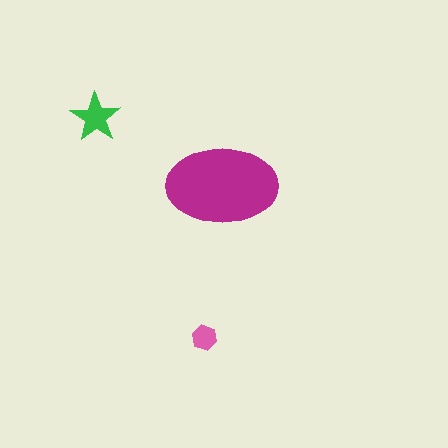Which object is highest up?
The green star is topmost.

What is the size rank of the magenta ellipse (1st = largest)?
1st.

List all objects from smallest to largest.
The pink hexagon, the green star, the magenta ellipse.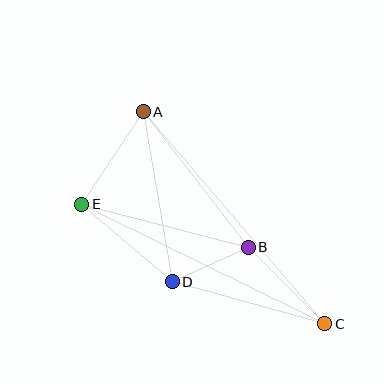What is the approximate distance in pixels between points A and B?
The distance between A and B is approximately 172 pixels.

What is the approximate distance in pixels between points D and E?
The distance between D and E is approximately 119 pixels.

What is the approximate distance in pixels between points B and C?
The distance between B and C is approximately 108 pixels.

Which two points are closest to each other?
Points B and D are closest to each other.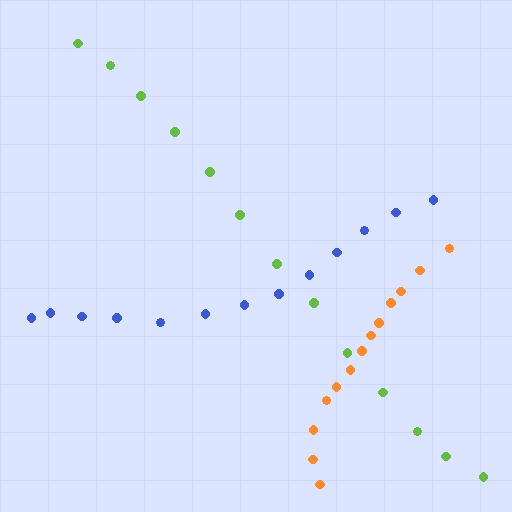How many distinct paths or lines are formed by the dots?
There are 3 distinct paths.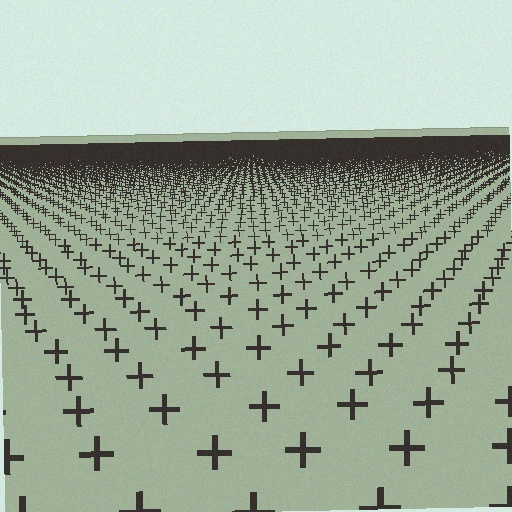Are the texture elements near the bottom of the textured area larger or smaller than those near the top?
Larger. Near the bottom, elements are closer to the viewer and appear at a bigger on-screen size.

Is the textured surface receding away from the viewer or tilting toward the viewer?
The surface is receding away from the viewer. Texture elements get smaller and denser toward the top.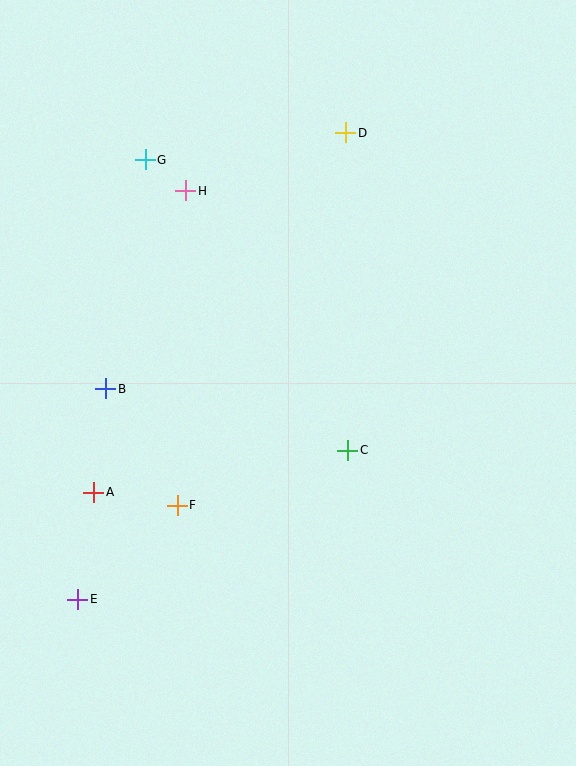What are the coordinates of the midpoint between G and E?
The midpoint between G and E is at (112, 380).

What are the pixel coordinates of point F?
Point F is at (177, 505).